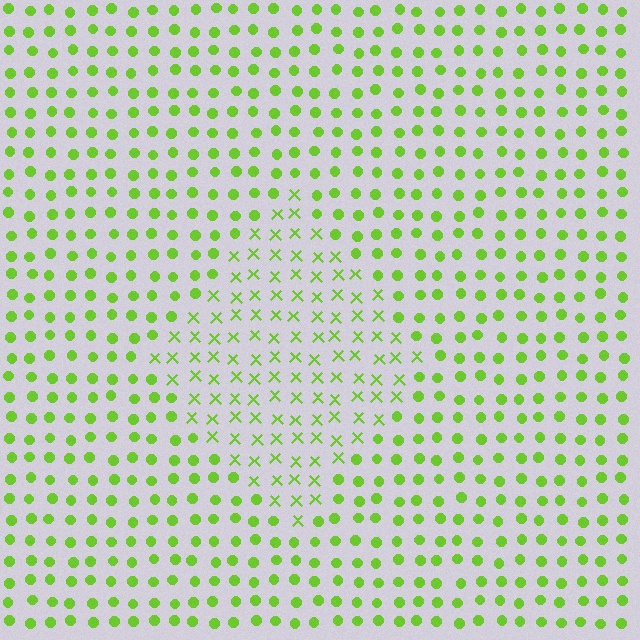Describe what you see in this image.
The image is filled with small lime elements arranged in a uniform grid. A diamond-shaped region contains X marks, while the surrounding area contains circles. The boundary is defined purely by the change in element shape.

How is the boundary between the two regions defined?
The boundary is defined by a change in element shape: X marks inside vs. circles outside. All elements share the same color and spacing.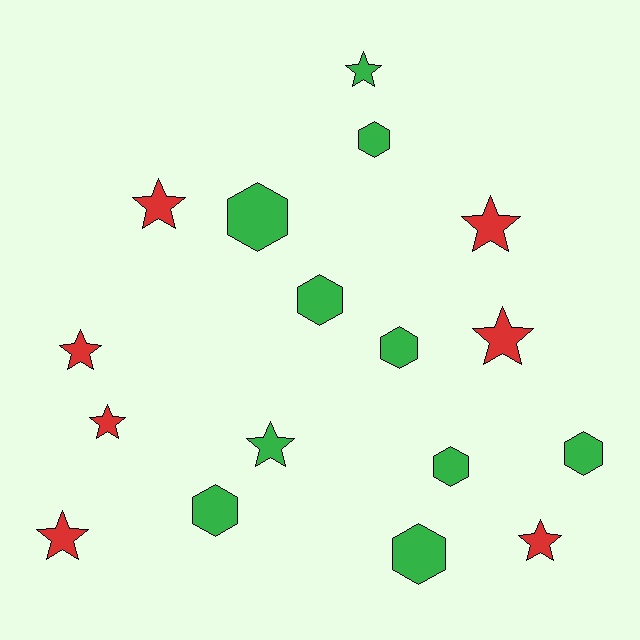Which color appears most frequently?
Green, with 10 objects.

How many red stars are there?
There are 7 red stars.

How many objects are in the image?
There are 17 objects.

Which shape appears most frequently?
Star, with 9 objects.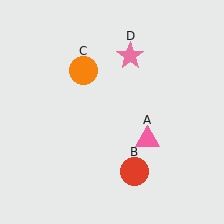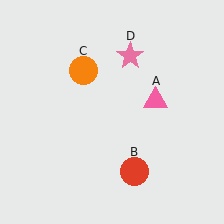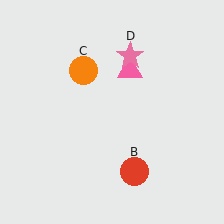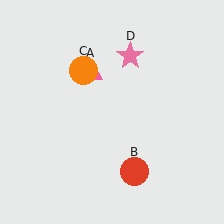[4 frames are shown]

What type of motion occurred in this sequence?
The pink triangle (object A) rotated counterclockwise around the center of the scene.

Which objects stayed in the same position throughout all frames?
Red circle (object B) and orange circle (object C) and pink star (object D) remained stationary.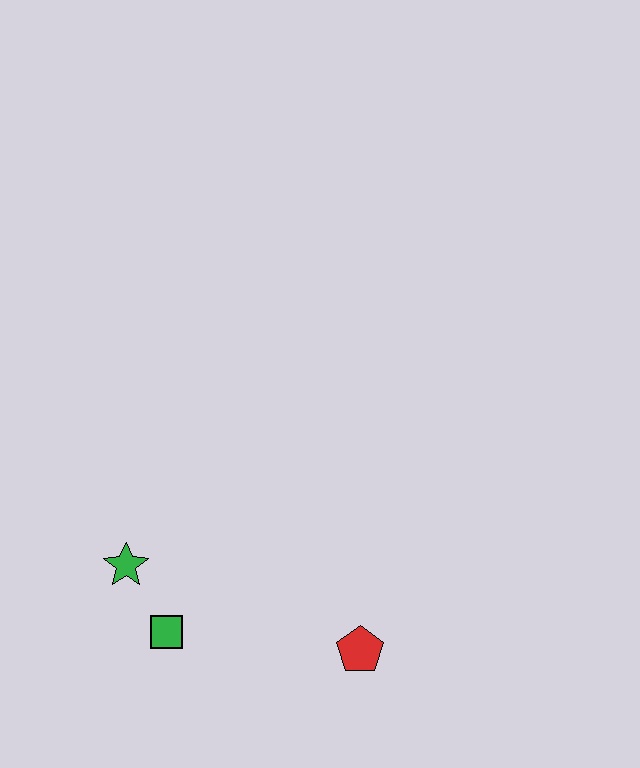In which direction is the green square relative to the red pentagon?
The green square is to the left of the red pentagon.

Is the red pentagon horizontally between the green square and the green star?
No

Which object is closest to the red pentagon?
The green square is closest to the red pentagon.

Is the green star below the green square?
No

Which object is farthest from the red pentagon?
The green star is farthest from the red pentagon.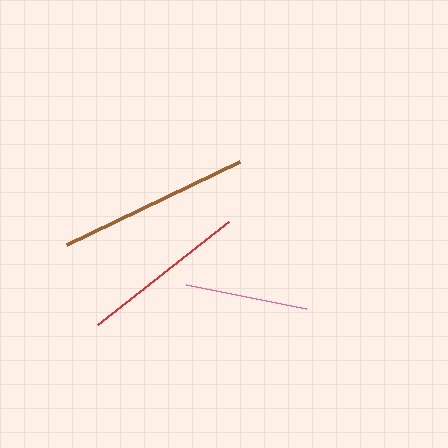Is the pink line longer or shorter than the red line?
The red line is longer than the pink line.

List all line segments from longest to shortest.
From longest to shortest: brown, red, pink.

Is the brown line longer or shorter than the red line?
The brown line is longer than the red line.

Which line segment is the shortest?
The pink line is the shortest at approximately 122 pixels.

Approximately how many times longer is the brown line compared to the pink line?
The brown line is approximately 1.6 times the length of the pink line.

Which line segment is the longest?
The brown line is the longest at approximately 191 pixels.